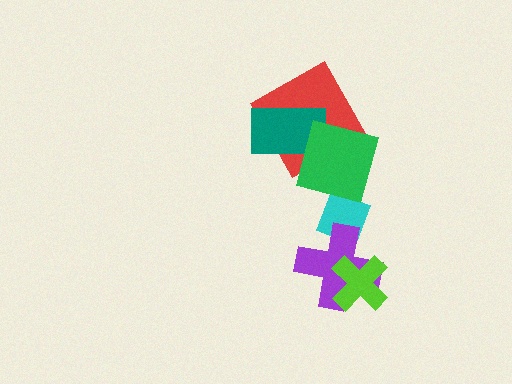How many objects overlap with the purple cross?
2 objects overlap with the purple cross.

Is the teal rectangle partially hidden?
Yes, it is partially covered by another shape.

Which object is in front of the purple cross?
The lime cross is in front of the purple cross.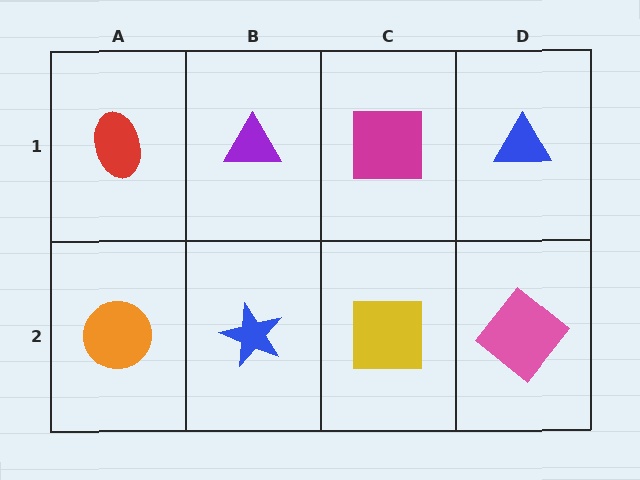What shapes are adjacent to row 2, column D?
A blue triangle (row 1, column D), a yellow square (row 2, column C).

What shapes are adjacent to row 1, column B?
A blue star (row 2, column B), a red ellipse (row 1, column A), a magenta square (row 1, column C).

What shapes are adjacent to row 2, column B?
A purple triangle (row 1, column B), an orange circle (row 2, column A), a yellow square (row 2, column C).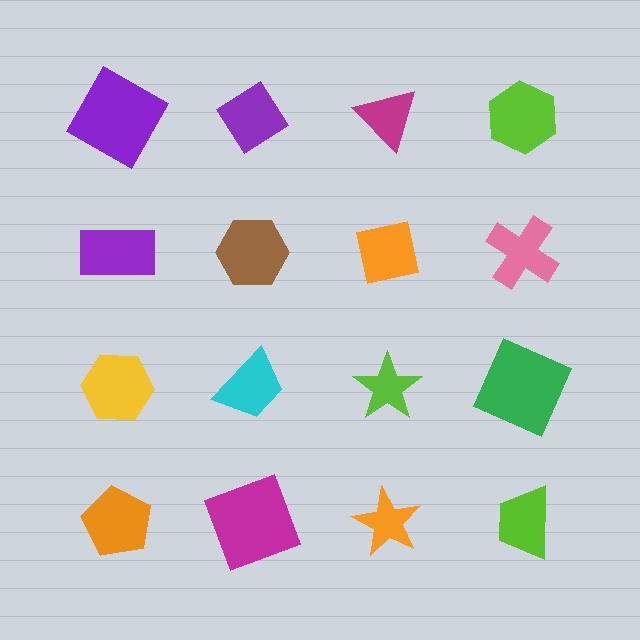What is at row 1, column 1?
A purple square.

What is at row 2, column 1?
A purple rectangle.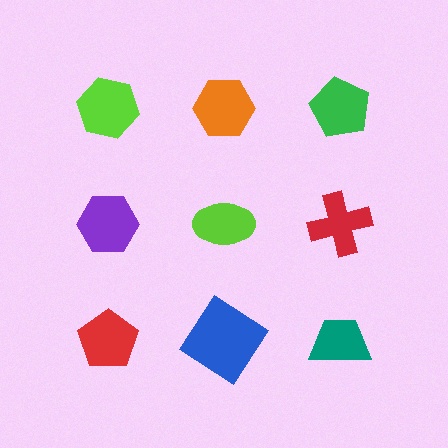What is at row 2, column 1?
A purple hexagon.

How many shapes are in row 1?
3 shapes.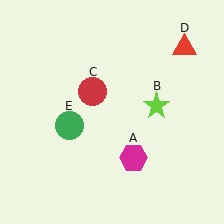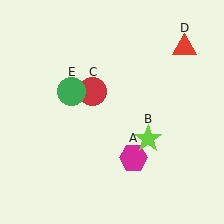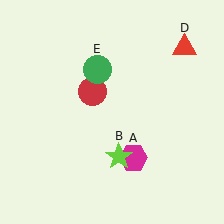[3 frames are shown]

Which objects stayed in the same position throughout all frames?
Magenta hexagon (object A) and red circle (object C) and red triangle (object D) remained stationary.